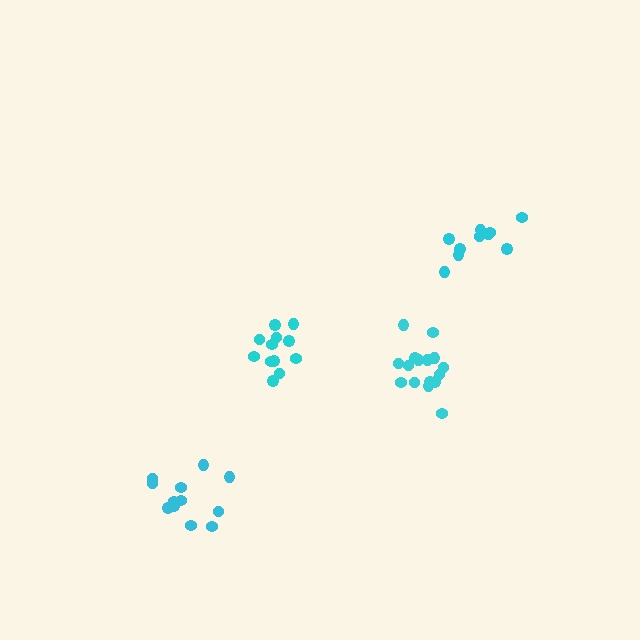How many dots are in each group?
Group 1: 10 dots, Group 2: 12 dots, Group 3: 12 dots, Group 4: 16 dots (50 total).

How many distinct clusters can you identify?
There are 4 distinct clusters.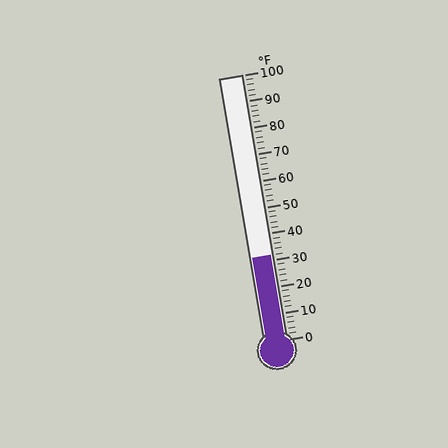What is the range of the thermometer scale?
The thermometer scale ranges from 0°F to 100°F.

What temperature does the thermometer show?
The thermometer shows approximately 32°F.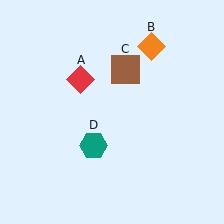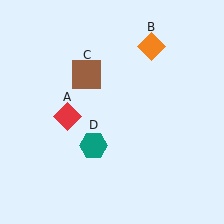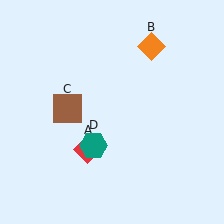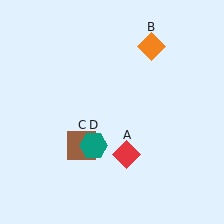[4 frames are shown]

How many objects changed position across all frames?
2 objects changed position: red diamond (object A), brown square (object C).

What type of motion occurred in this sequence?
The red diamond (object A), brown square (object C) rotated counterclockwise around the center of the scene.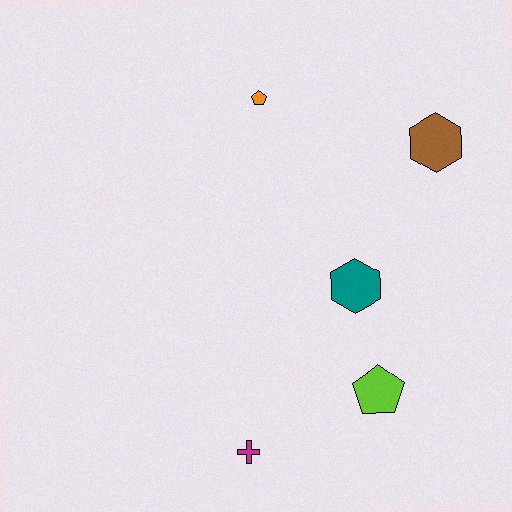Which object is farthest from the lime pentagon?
The orange pentagon is farthest from the lime pentagon.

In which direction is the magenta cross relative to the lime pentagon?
The magenta cross is to the left of the lime pentagon.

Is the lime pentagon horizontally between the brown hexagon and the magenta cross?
Yes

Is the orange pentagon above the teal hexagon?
Yes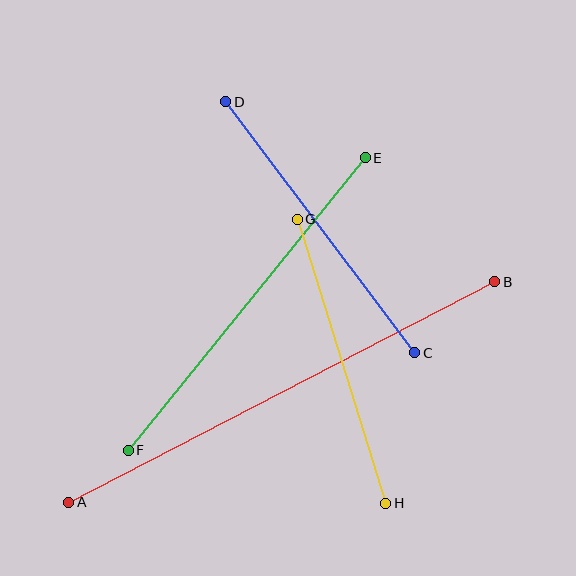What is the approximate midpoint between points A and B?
The midpoint is at approximately (282, 392) pixels.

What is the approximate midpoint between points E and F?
The midpoint is at approximately (247, 304) pixels.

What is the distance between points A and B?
The distance is approximately 479 pixels.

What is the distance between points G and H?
The distance is approximately 298 pixels.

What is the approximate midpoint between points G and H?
The midpoint is at approximately (342, 361) pixels.